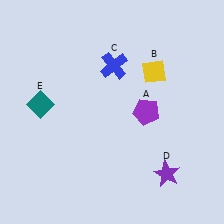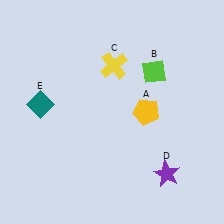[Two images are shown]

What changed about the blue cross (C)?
In Image 1, C is blue. In Image 2, it changed to yellow.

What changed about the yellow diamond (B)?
In Image 1, B is yellow. In Image 2, it changed to lime.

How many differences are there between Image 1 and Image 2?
There are 3 differences between the two images.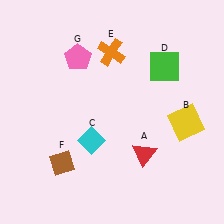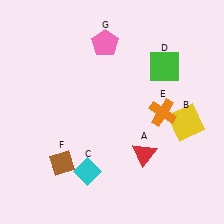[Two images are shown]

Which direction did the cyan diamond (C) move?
The cyan diamond (C) moved down.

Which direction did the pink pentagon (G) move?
The pink pentagon (G) moved right.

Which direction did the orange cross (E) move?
The orange cross (E) moved down.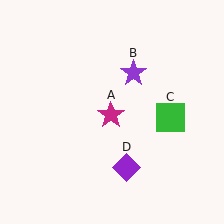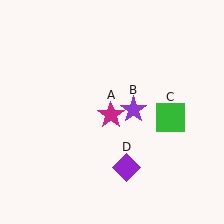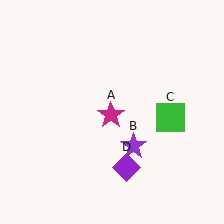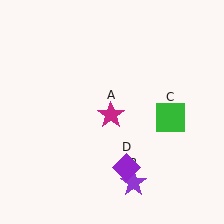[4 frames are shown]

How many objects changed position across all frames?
1 object changed position: purple star (object B).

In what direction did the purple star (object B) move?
The purple star (object B) moved down.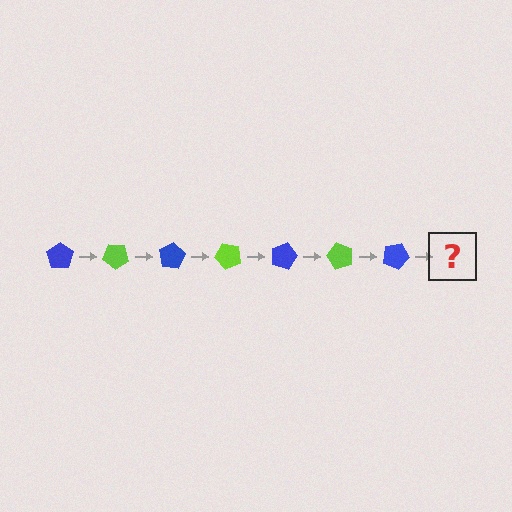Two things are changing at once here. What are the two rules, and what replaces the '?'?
The two rules are that it rotates 40 degrees each step and the color cycles through blue and lime. The '?' should be a lime pentagon, rotated 280 degrees from the start.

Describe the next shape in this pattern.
It should be a lime pentagon, rotated 280 degrees from the start.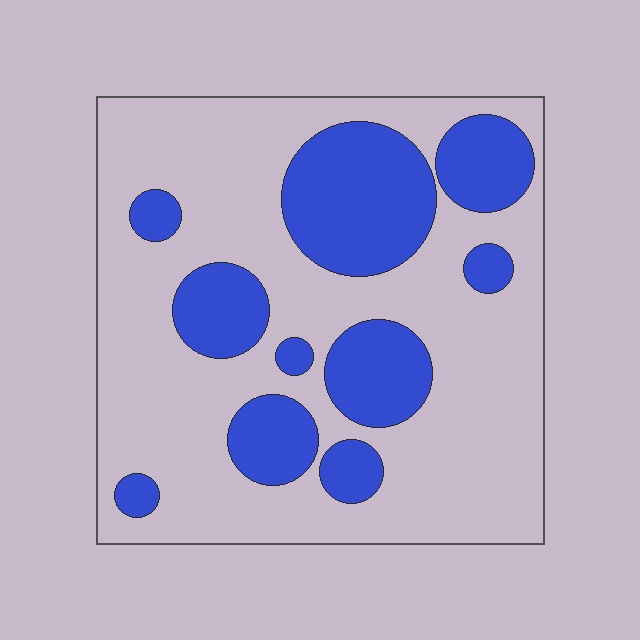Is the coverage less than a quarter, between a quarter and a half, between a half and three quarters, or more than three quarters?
Between a quarter and a half.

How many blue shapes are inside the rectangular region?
10.